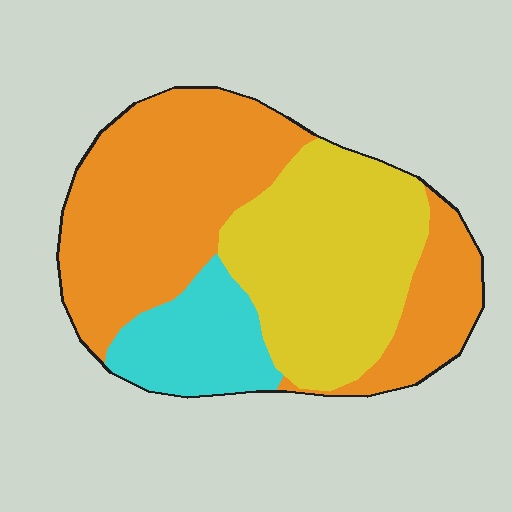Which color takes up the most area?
Orange, at roughly 50%.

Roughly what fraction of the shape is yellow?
Yellow covers about 35% of the shape.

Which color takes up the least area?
Cyan, at roughly 15%.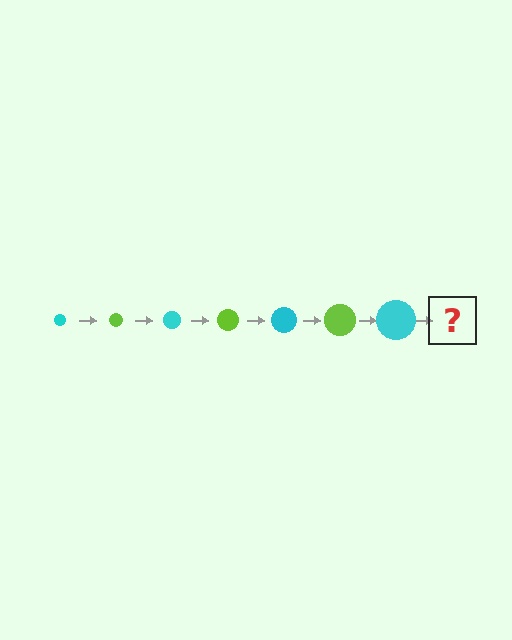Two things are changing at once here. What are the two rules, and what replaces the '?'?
The two rules are that the circle grows larger each step and the color cycles through cyan and lime. The '?' should be a lime circle, larger than the previous one.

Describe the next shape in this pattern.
It should be a lime circle, larger than the previous one.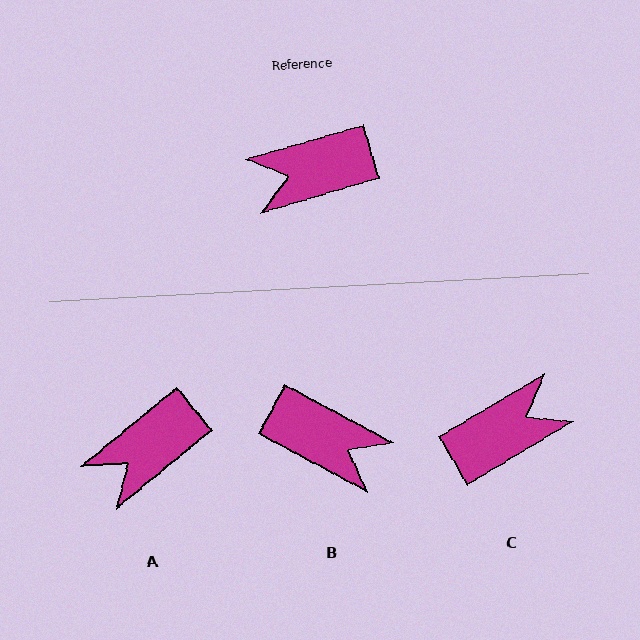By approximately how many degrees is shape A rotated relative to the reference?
Approximately 23 degrees counter-clockwise.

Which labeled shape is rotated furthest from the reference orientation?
C, about 166 degrees away.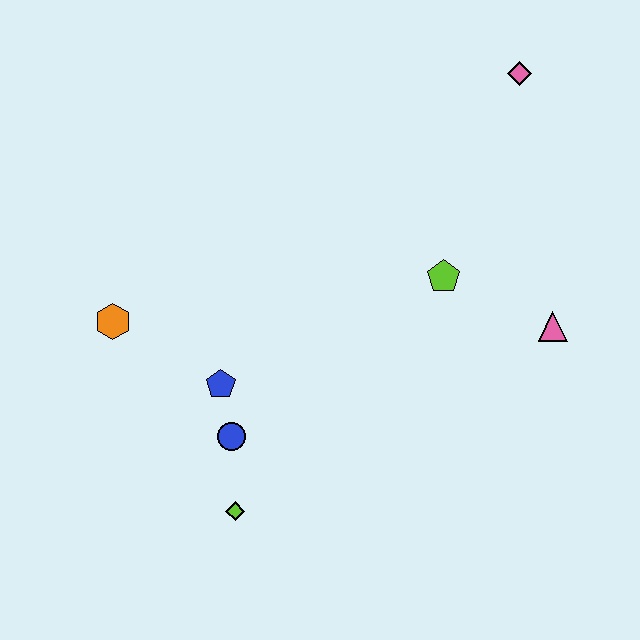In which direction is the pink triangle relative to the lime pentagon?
The pink triangle is to the right of the lime pentagon.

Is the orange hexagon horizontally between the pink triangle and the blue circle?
No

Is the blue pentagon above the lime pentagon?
No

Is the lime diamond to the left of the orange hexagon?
No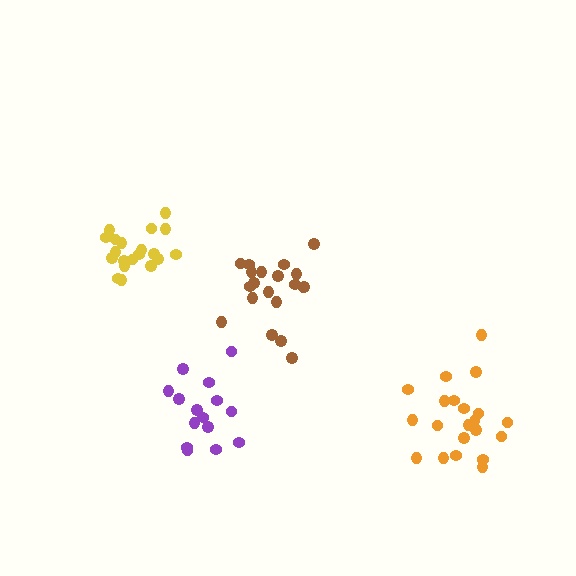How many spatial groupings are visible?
There are 4 spatial groupings.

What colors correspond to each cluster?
The clusters are colored: orange, purple, yellow, brown.